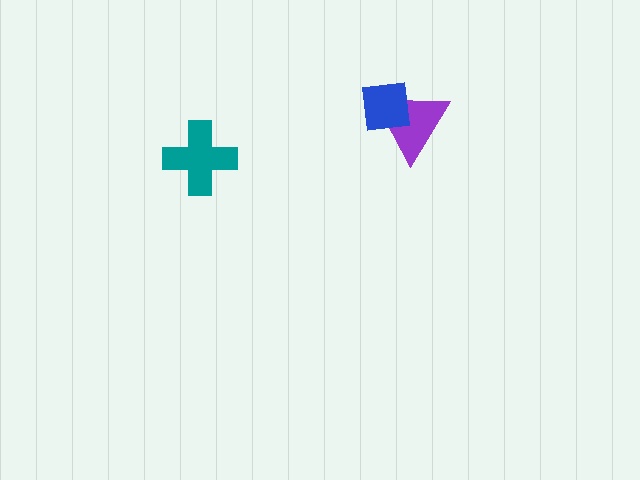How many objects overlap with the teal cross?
0 objects overlap with the teal cross.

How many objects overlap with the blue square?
1 object overlaps with the blue square.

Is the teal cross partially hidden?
No, no other shape covers it.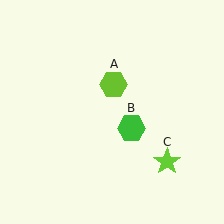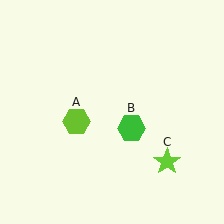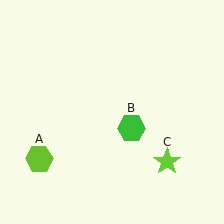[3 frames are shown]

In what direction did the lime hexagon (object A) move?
The lime hexagon (object A) moved down and to the left.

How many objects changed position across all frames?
1 object changed position: lime hexagon (object A).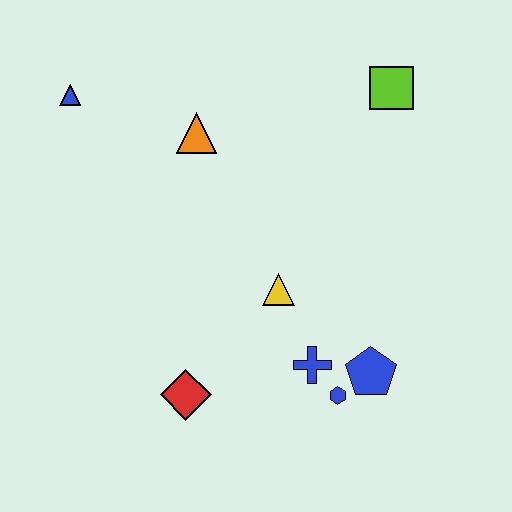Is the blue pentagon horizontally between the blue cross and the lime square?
Yes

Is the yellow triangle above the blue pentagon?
Yes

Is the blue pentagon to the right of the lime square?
No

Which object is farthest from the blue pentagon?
The blue triangle is farthest from the blue pentagon.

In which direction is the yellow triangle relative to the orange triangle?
The yellow triangle is below the orange triangle.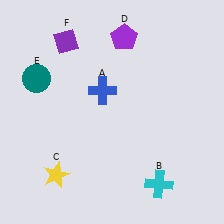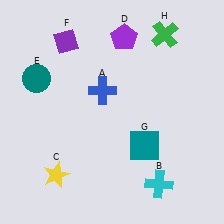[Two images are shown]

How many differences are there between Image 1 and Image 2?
There are 2 differences between the two images.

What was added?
A teal square (G), a green cross (H) were added in Image 2.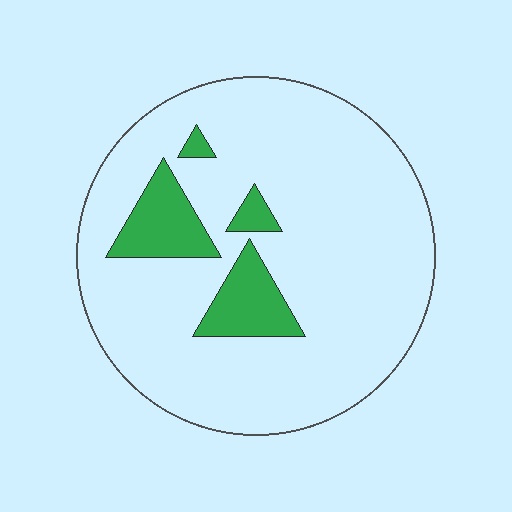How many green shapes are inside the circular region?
4.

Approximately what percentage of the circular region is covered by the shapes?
Approximately 15%.